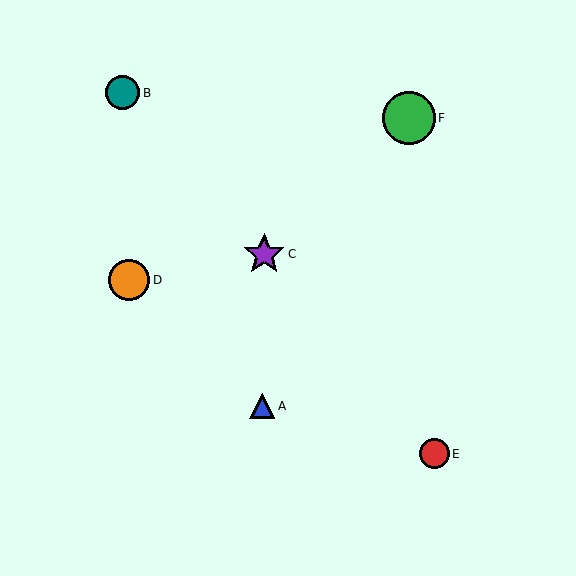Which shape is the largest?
The green circle (labeled F) is the largest.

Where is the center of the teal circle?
The center of the teal circle is at (123, 93).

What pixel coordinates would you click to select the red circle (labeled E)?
Click at (434, 454) to select the red circle E.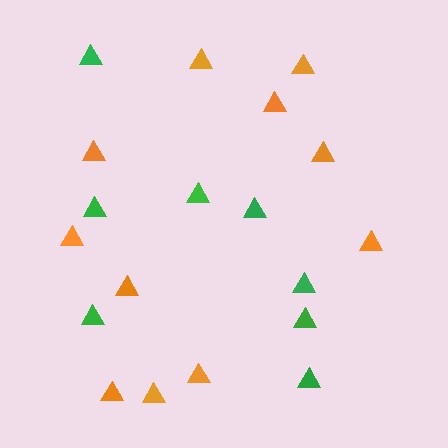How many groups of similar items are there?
There are 2 groups: one group of green triangles (8) and one group of orange triangles (11).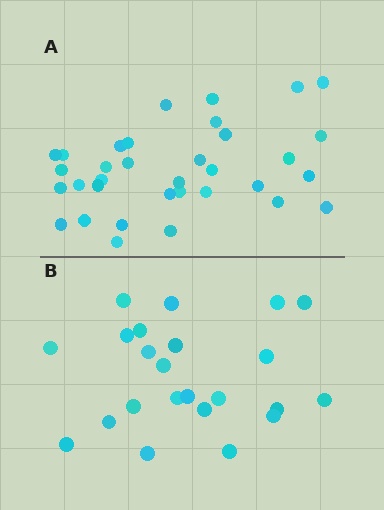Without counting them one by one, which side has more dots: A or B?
Region A (the top region) has more dots.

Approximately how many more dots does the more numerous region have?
Region A has roughly 12 or so more dots than region B.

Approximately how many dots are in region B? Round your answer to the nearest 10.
About 20 dots. (The exact count is 23, which rounds to 20.)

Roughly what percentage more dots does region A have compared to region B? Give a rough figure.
About 50% more.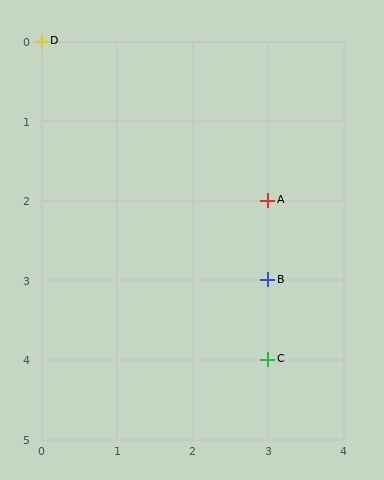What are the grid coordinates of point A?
Point A is at grid coordinates (3, 2).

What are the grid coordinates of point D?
Point D is at grid coordinates (0, 0).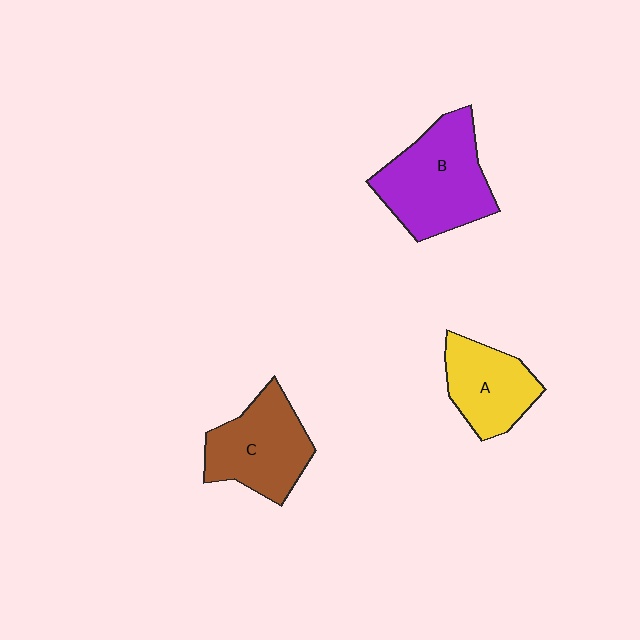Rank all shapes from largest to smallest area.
From largest to smallest: B (purple), C (brown), A (yellow).